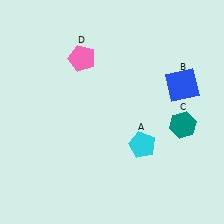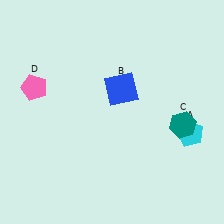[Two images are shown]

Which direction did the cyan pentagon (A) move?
The cyan pentagon (A) moved right.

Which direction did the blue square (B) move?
The blue square (B) moved left.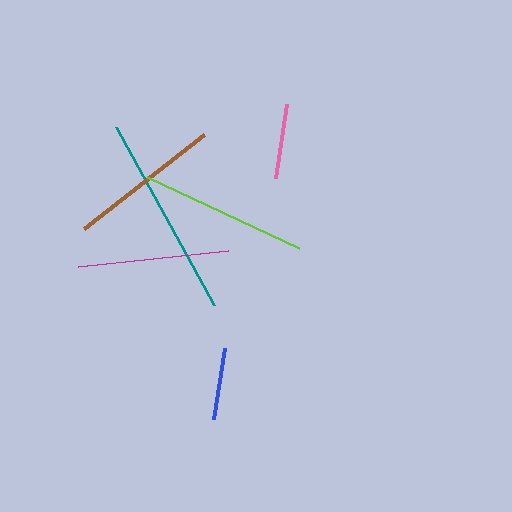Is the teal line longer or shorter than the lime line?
The teal line is longer than the lime line.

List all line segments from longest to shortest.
From longest to shortest: teal, lime, brown, magenta, pink, blue.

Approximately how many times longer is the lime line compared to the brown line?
The lime line is approximately 1.1 times the length of the brown line.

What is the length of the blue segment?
The blue segment is approximately 72 pixels long.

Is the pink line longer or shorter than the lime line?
The lime line is longer than the pink line.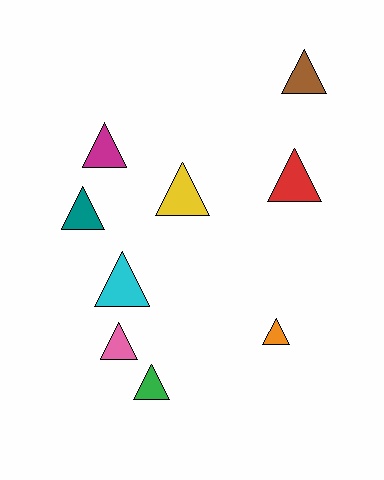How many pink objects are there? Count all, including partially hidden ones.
There is 1 pink object.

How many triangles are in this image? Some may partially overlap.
There are 9 triangles.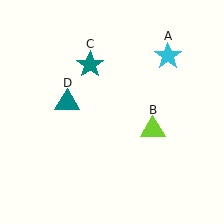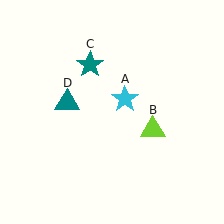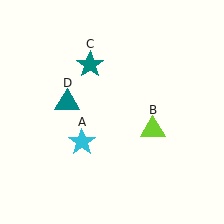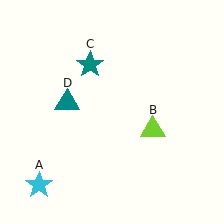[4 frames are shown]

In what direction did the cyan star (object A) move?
The cyan star (object A) moved down and to the left.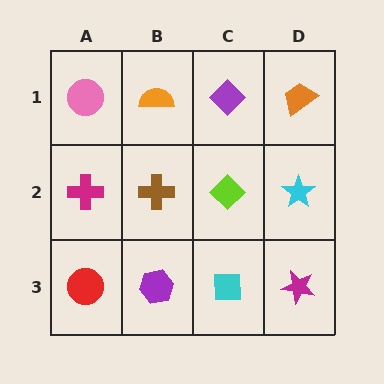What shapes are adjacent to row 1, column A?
A magenta cross (row 2, column A), an orange semicircle (row 1, column B).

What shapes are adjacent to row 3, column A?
A magenta cross (row 2, column A), a purple hexagon (row 3, column B).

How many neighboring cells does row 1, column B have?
3.